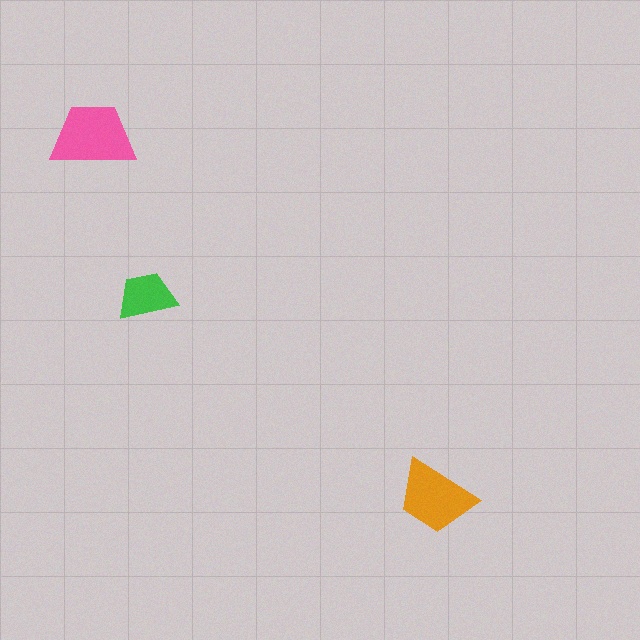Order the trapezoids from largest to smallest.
the pink one, the orange one, the green one.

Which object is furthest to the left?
The pink trapezoid is leftmost.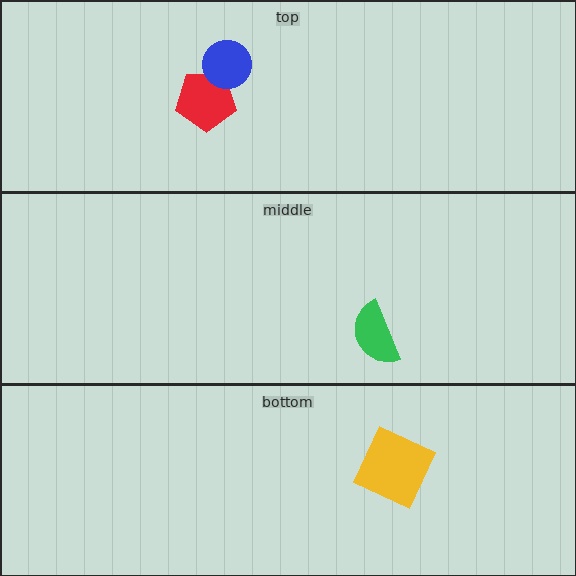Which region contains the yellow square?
The bottom region.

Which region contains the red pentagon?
The top region.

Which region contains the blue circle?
The top region.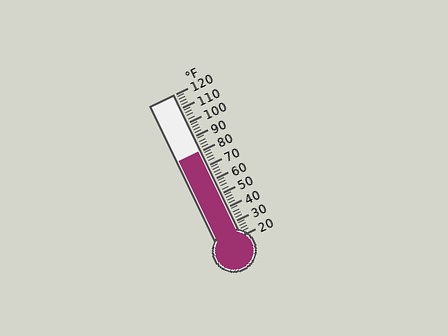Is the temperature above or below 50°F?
The temperature is above 50°F.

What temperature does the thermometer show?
The thermometer shows approximately 80°F.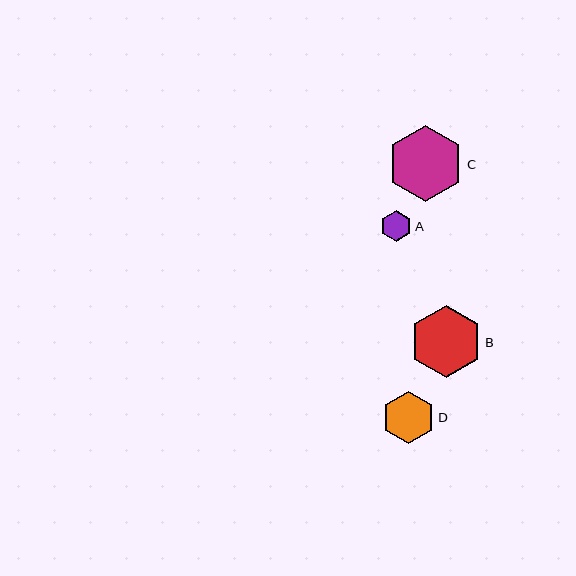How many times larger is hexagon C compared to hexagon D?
Hexagon C is approximately 1.5 times the size of hexagon D.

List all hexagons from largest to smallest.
From largest to smallest: C, B, D, A.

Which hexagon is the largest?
Hexagon C is the largest with a size of approximately 77 pixels.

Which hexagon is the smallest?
Hexagon A is the smallest with a size of approximately 31 pixels.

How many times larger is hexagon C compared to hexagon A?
Hexagon C is approximately 2.4 times the size of hexagon A.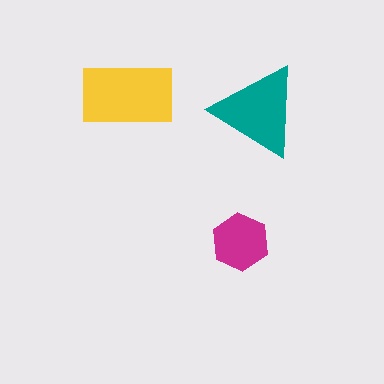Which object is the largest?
The yellow rectangle.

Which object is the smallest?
The magenta hexagon.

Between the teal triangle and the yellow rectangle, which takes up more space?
The yellow rectangle.